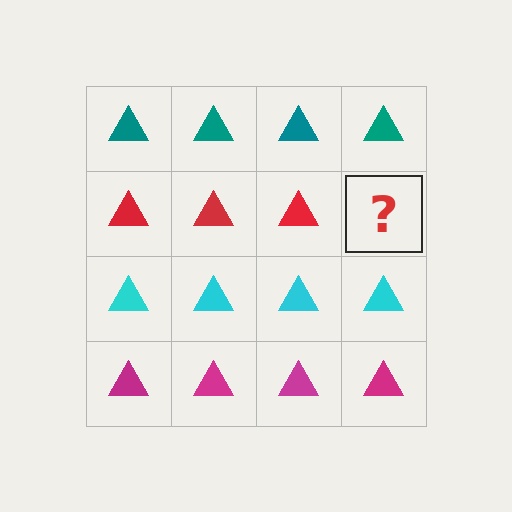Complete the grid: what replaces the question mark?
The question mark should be replaced with a red triangle.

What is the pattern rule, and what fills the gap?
The rule is that each row has a consistent color. The gap should be filled with a red triangle.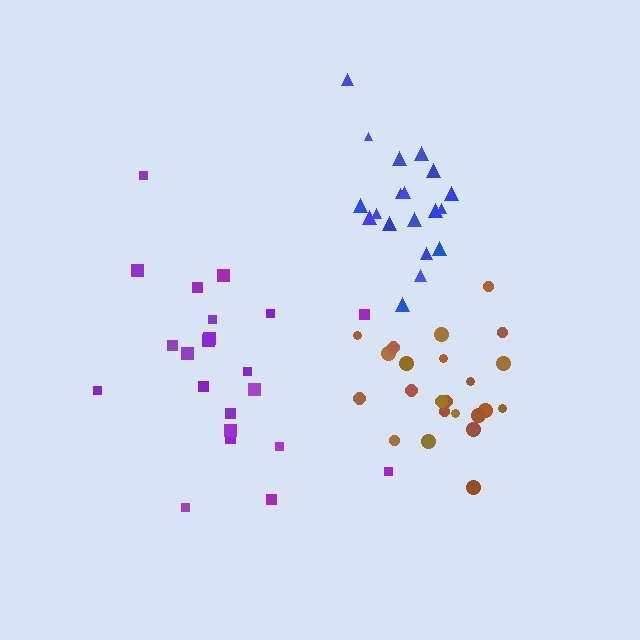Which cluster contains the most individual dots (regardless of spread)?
Purple (23).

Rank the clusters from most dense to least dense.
brown, blue, purple.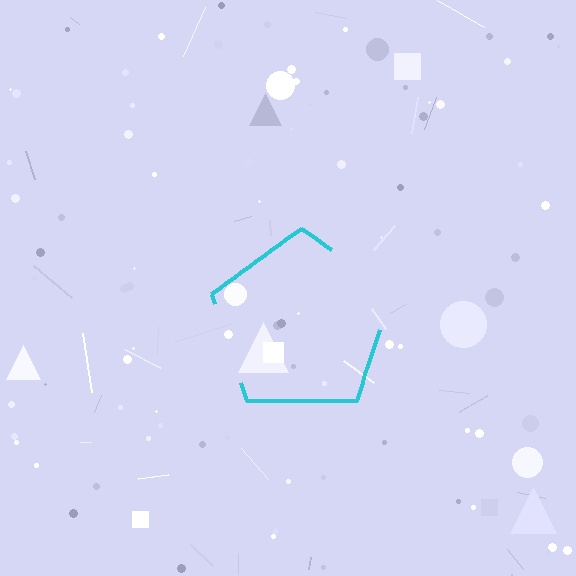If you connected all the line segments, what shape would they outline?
They would outline a pentagon.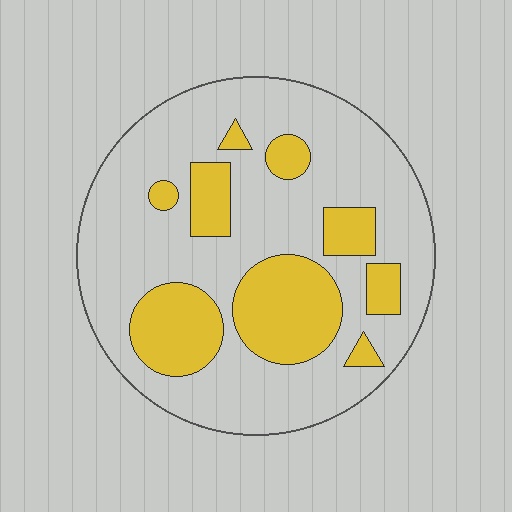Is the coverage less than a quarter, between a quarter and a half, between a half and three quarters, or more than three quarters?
Between a quarter and a half.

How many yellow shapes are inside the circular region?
9.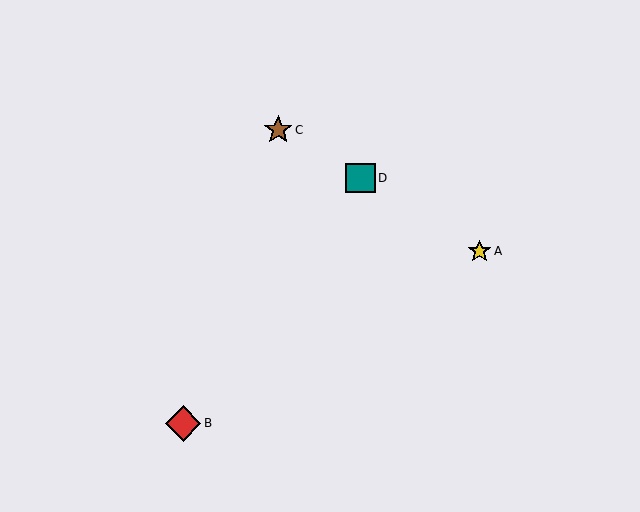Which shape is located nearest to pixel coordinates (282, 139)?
The brown star (labeled C) at (278, 130) is nearest to that location.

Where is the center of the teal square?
The center of the teal square is at (360, 178).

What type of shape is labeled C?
Shape C is a brown star.